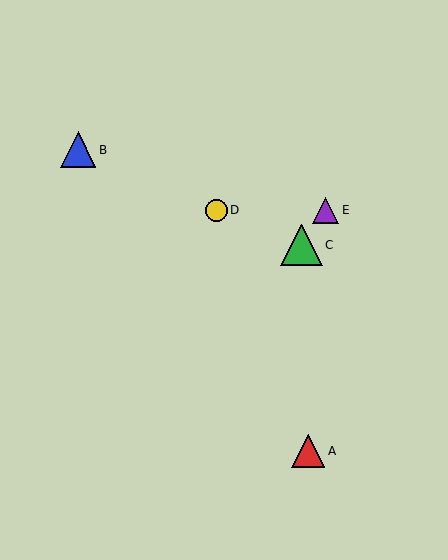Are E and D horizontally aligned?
Yes, both are at y≈210.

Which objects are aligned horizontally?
Objects D, E are aligned horizontally.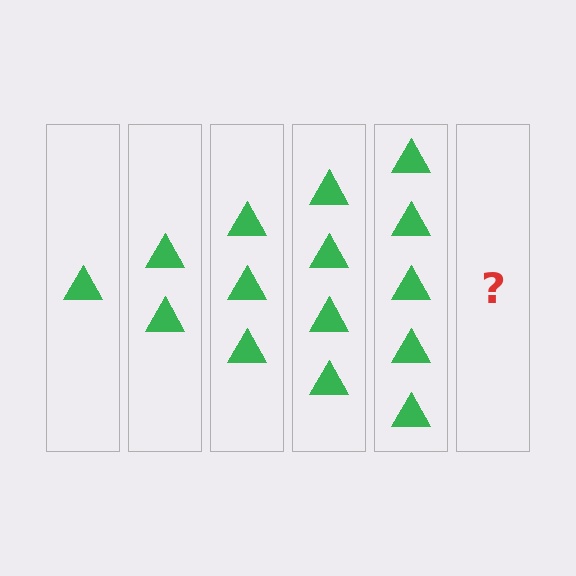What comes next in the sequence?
The next element should be 6 triangles.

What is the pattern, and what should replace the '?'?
The pattern is that each step adds one more triangle. The '?' should be 6 triangles.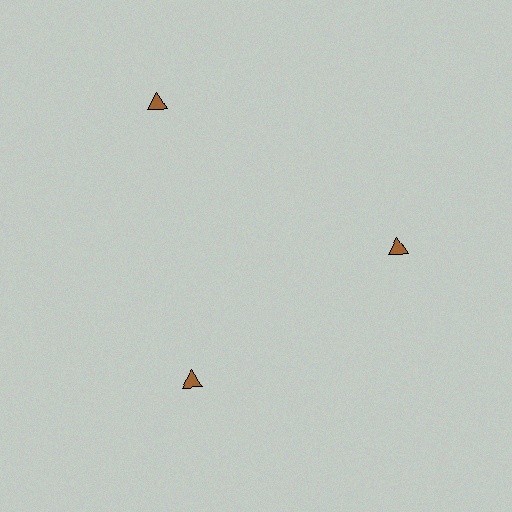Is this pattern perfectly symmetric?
No. The 3 brown triangles are arranged in a ring, but one element near the 11 o'clock position is pushed outward from the center, breaking the 3-fold rotational symmetry.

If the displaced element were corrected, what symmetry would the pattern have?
It would have 3-fold rotational symmetry — the pattern would map onto itself every 120 degrees.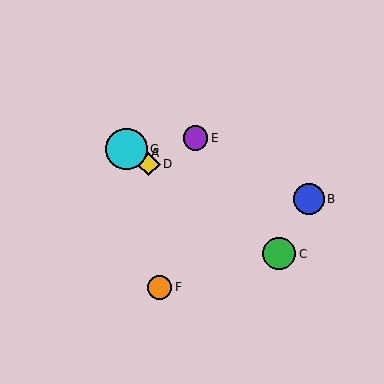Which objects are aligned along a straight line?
Objects A, C, D, G are aligned along a straight line.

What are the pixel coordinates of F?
Object F is at (160, 287).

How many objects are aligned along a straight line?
4 objects (A, C, D, G) are aligned along a straight line.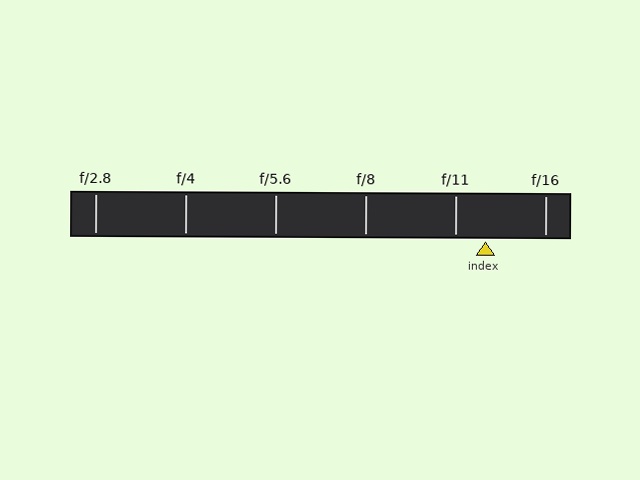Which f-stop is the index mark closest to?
The index mark is closest to f/11.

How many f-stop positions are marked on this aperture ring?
There are 6 f-stop positions marked.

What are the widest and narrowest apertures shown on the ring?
The widest aperture shown is f/2.8 and the narrowest is f/16.